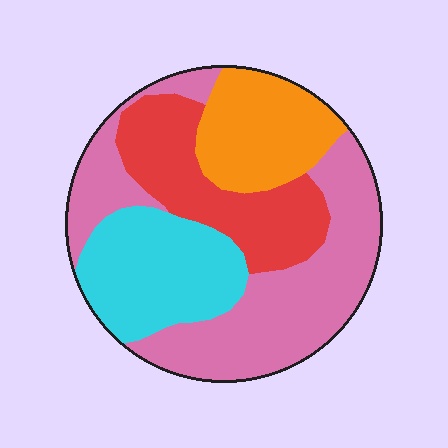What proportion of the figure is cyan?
Cyan covers around 20% of the figure.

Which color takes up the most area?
Pink, at roughly 40%.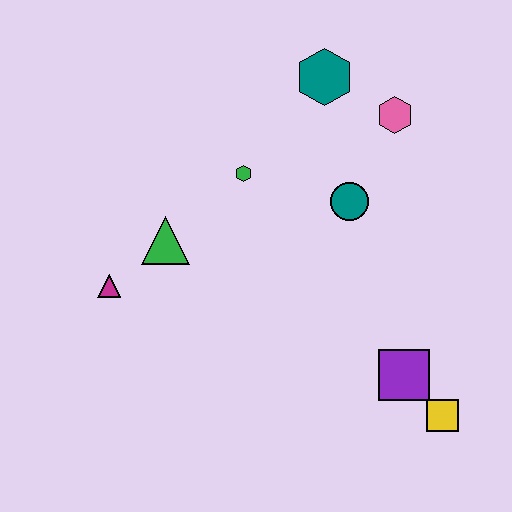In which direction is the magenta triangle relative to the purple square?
The magenta triangle is to the left of the purple square.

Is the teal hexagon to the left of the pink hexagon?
Yes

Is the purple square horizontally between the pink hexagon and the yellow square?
Yes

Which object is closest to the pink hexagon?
The teal hexagon is closest to the pink hexagon.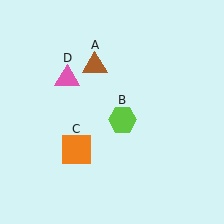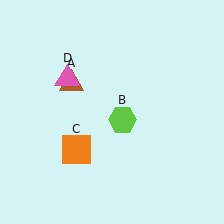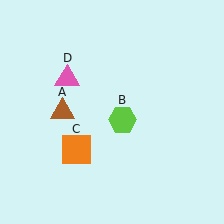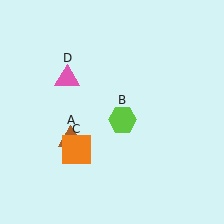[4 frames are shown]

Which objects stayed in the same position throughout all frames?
Lime hexagon (object B) and orange square (object C) and pink triangle (object D) remained stationary.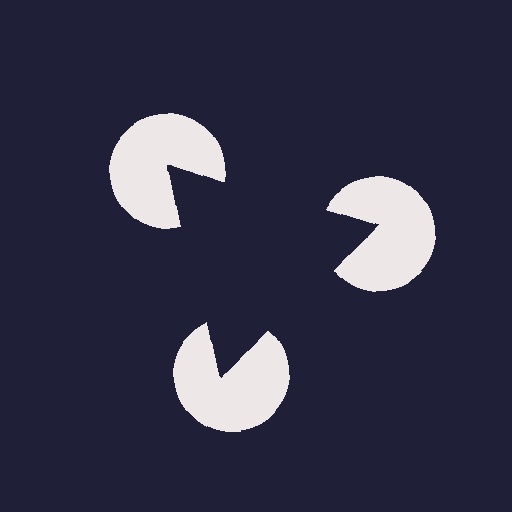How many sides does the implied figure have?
3 sides.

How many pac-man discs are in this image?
There are 3 — one at each vertex of the illusory triangle.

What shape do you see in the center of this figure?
An illusory triangle — its edges are inferred from the aligned wedge cuts in the pac-man discs, not physically drawn.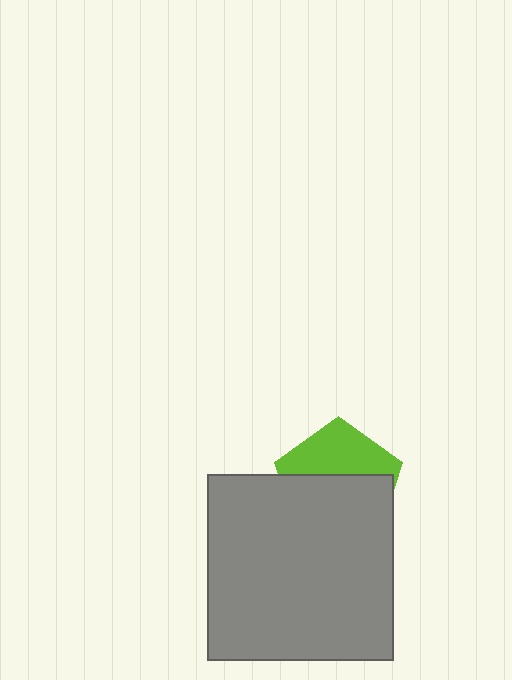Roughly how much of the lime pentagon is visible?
A small part of it is visible (roughly 41%).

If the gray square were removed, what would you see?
You would see the complete lime pentagon.